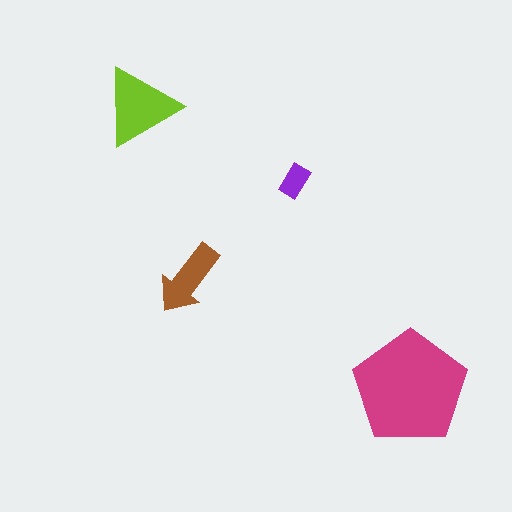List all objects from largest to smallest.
The magenta pentagon, the lime triangle, the brown arrow, the purple rectangle.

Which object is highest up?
The lime triangle is topmost.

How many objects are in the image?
There are 4 objects in the image.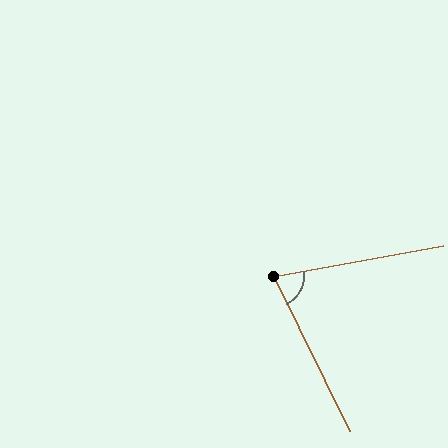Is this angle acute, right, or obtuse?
It is acute.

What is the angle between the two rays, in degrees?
Approximately 74 degrees.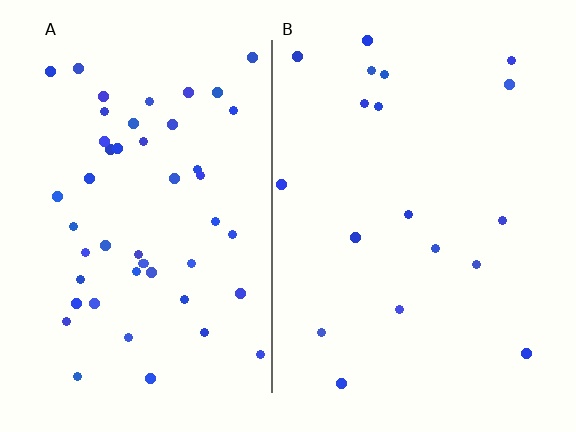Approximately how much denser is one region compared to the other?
Approximately 2.7× — region A over region B.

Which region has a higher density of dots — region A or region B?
A (the left).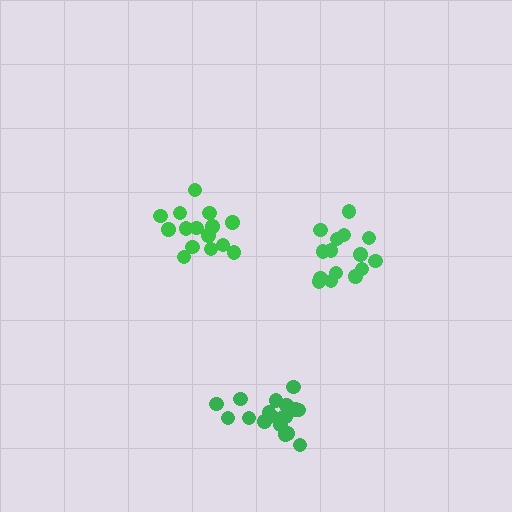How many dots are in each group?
Group 1: 15 dots, Group 2: 15 dots, Group 3: 19 dots (49 total).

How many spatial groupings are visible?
There are 3 spatial groupings.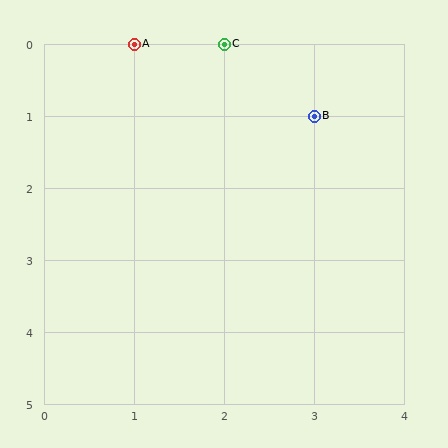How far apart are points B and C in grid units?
Points B and C are 1 column and 1 row apart (about 1.4 grid units diagonally).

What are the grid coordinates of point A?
Point A is at grid coordinates (1, 0).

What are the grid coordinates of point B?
Point B is at grid coordinates (3, 1).